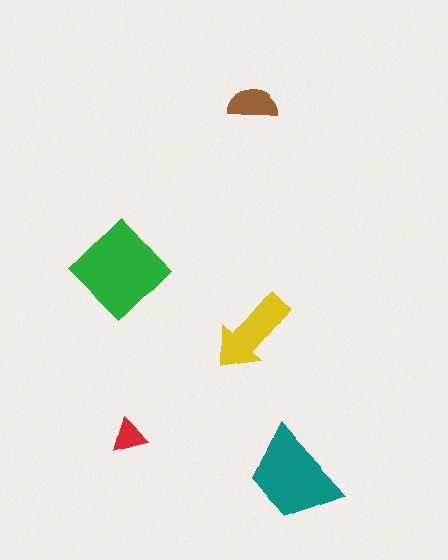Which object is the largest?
The green diamond.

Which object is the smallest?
The red triangle.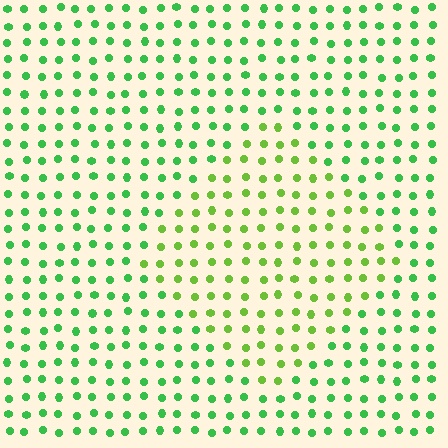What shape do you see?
I see a diamond.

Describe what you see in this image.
The image is filled with small green elements in a uniform arrangement. A diamond-shaped region is visible where the elements are tinted to a slightly different hue, forming a subtle color boundary.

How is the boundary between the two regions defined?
The boundary is defined purely by a slight shift in hue (about 31 degrees). Spacing, size, and orientation are identical on both sides.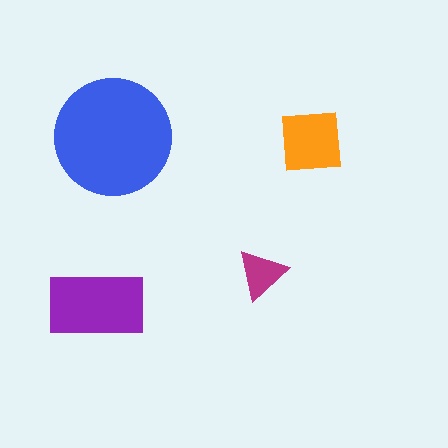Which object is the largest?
The blue circle.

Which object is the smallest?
The magenta triangle.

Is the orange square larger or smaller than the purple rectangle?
Smaller.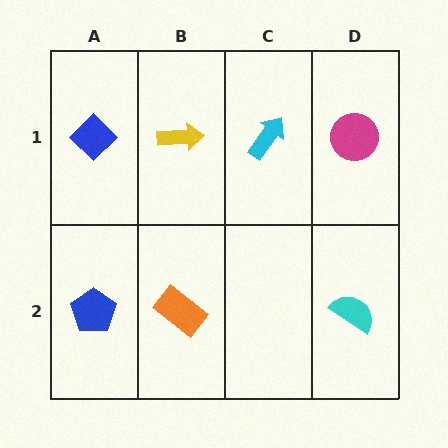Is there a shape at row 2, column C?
No, that cell is empty.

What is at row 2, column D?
A cyan semicircle.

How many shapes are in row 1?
4 shapes.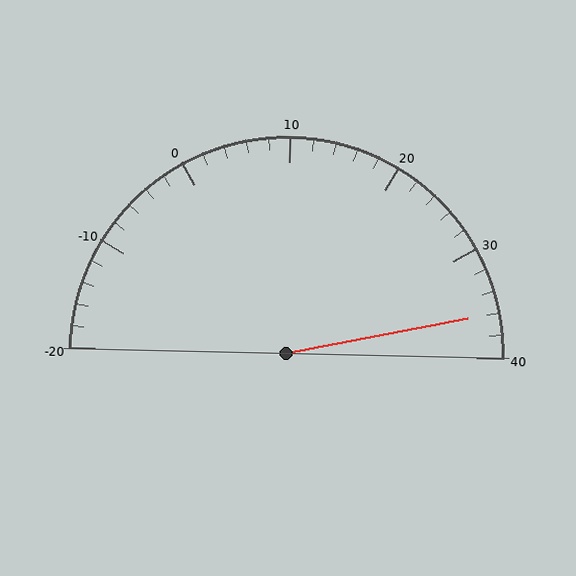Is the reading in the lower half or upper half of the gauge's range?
The reading is in the upper half of the range (-20 to 40).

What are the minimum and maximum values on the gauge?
The gauge ranges from -20 to 40.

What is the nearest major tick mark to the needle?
The nearest major tick mark is 40.